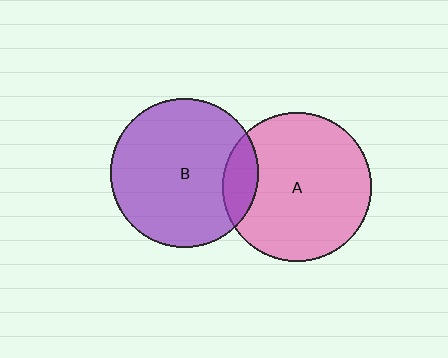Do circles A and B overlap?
Yes.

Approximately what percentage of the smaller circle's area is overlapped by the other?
Approximately 15%.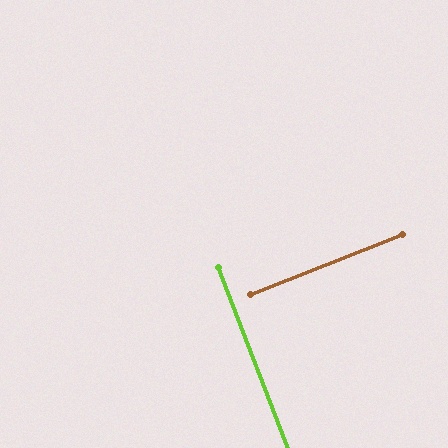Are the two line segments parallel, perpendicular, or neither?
Perpendicular — they meet at approximately 89°.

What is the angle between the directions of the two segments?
Approximately 89 degrees.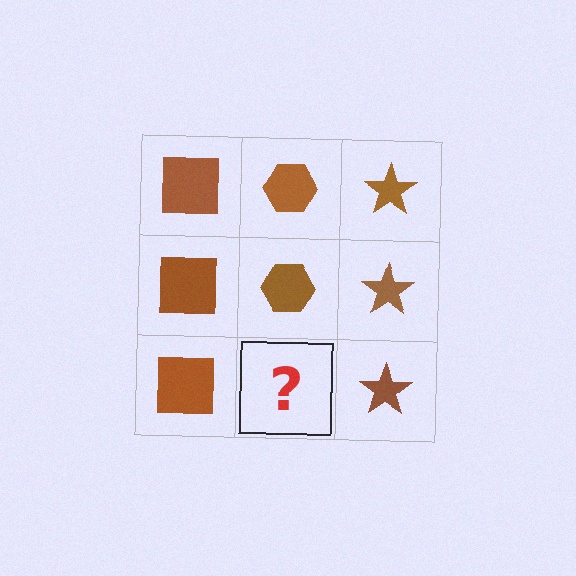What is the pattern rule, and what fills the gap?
The rule is that each column has a consistent shape. The gap should be filled with a brown hexagon.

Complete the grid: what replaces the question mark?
The question mark should be replaced with a brown hexagon.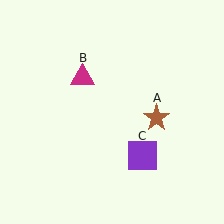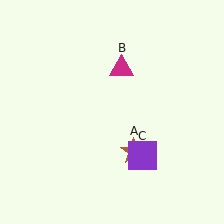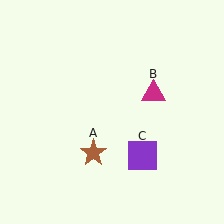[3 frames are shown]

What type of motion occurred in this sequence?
The brown star (object A), magenta triangle (object B) rotated clockwise around the center of the scene.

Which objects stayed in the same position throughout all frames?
Purple square (object C) remained stationary.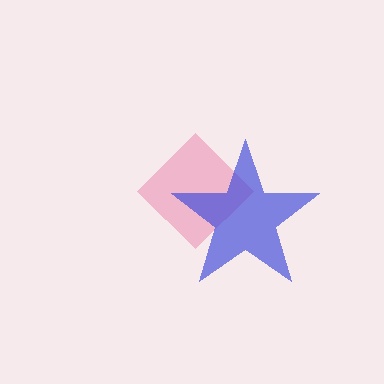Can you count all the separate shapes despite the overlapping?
Yes, there are 2 separate shapes.